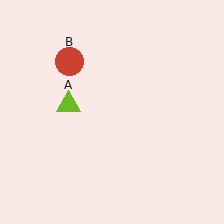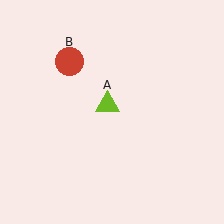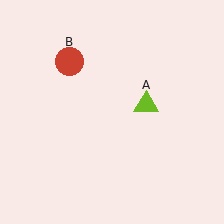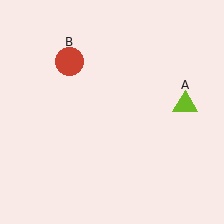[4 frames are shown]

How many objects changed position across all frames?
1 object changed position: lime triangle (object A).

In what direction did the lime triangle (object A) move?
The lime triangle (object A) moved right.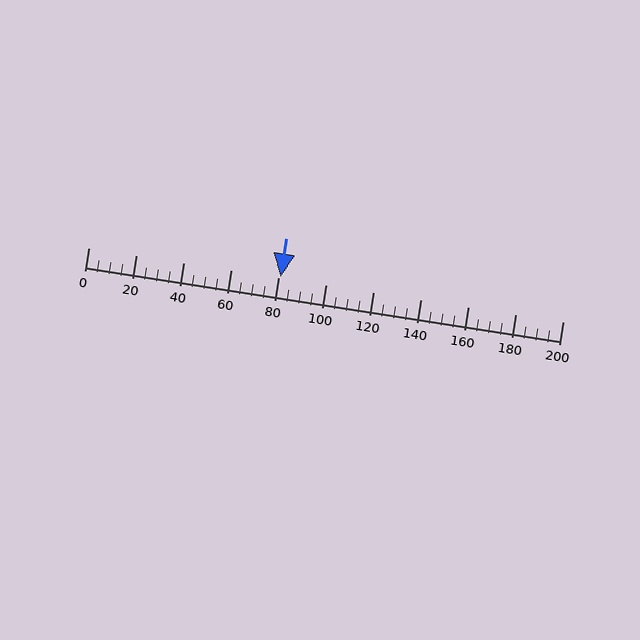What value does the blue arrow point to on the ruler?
The blue arrow points to approximately 81.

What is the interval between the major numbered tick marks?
The major tick marks are spaced 20 units apart.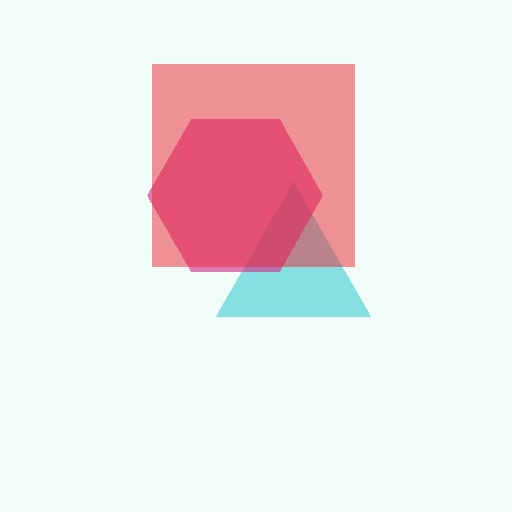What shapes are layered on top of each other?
The layered shapes are: a cyan triangle, a magenta hexagon, a red square.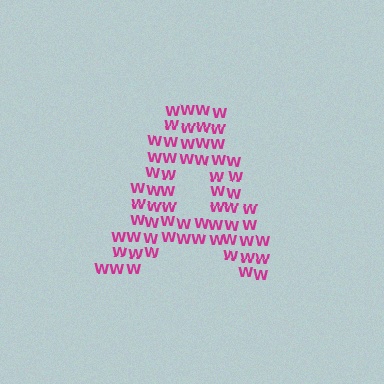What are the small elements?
The small elements are letter W's.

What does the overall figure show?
The overall figure shows the letter A.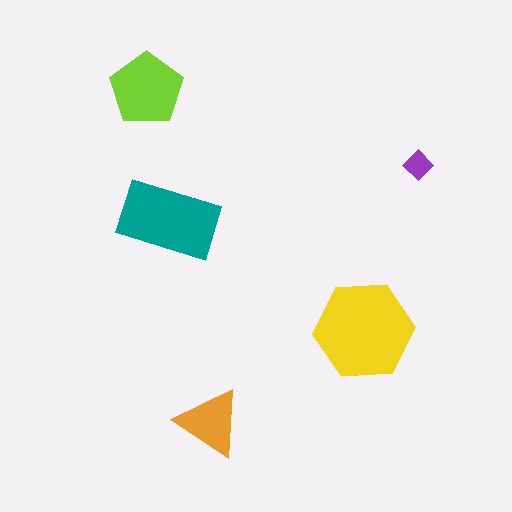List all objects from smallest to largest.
The purple diamond, the orange triangle, the lime pentagon, the teal rectangle, the yellow hexagon.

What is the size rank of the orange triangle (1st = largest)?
4th.